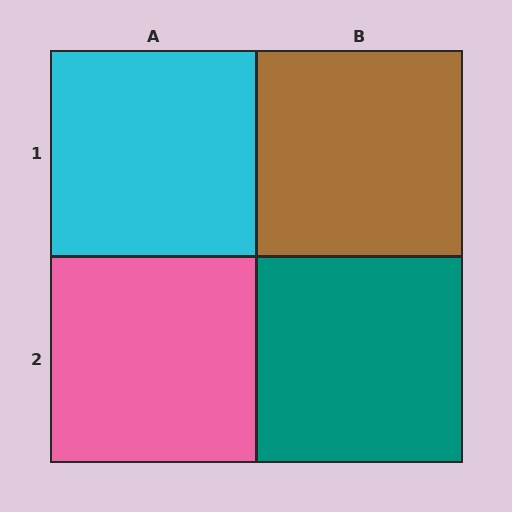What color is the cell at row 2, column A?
Pink.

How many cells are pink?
1 cell is pink.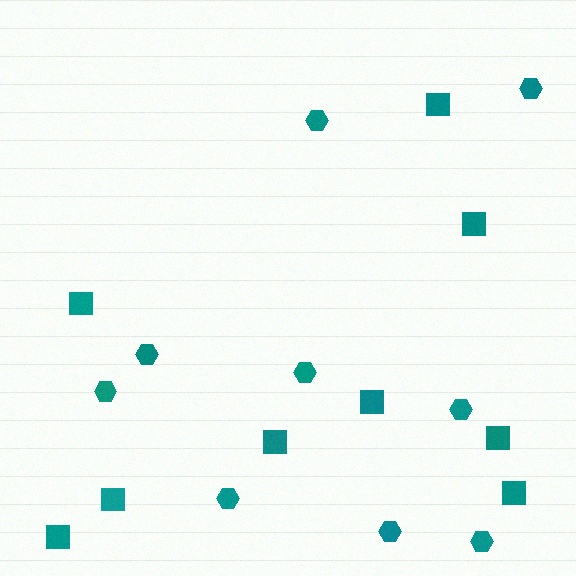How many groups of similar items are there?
There are 2 groups: one group of hexagons (9) and one group of squares (9).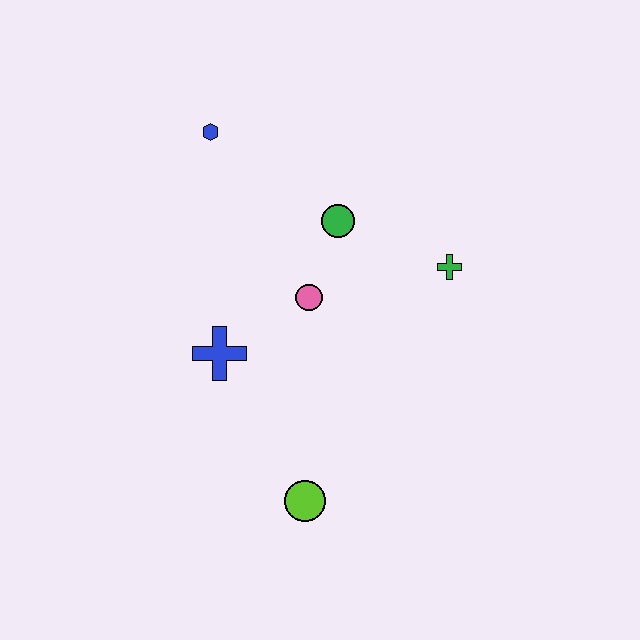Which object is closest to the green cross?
The green circle is closest to the green cross.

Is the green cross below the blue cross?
No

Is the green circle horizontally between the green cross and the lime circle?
Yes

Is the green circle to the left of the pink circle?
No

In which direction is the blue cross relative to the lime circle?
The blue cross is above the lime circle.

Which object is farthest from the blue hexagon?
The lime circle is farthest from the blue hexagon.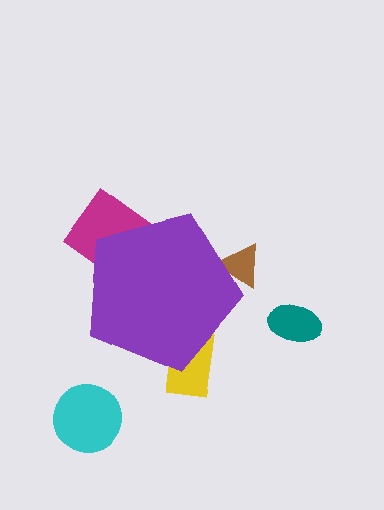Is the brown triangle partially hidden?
Yes, the brown triangle is partially hidden behind the purple pentagon.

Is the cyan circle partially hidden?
No, the cyan circle is fully visible.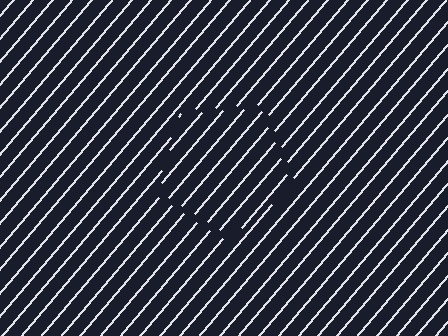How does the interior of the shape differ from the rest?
The interior of the shape contains the same grating, shifted by half a period — the contour is defined by the phase discontinuity where line-ends from the inner and outer gratings abut.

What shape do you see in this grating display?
An illusory pentagon. The interior of the shape contains the same grating, shifted by half a period — the contour is defined by the phase discontinuity where line-ends from the inner and outer gratings abut.